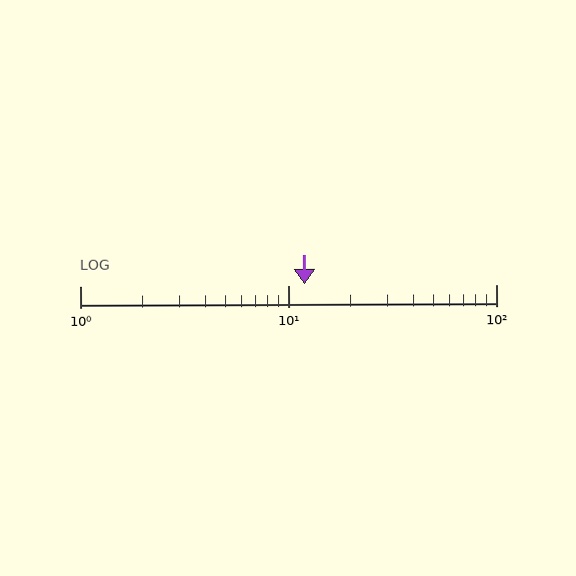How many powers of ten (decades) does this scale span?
The scale spans 2 decades, from 1 to 100.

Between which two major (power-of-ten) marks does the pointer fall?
The pointer is between 10 and 100.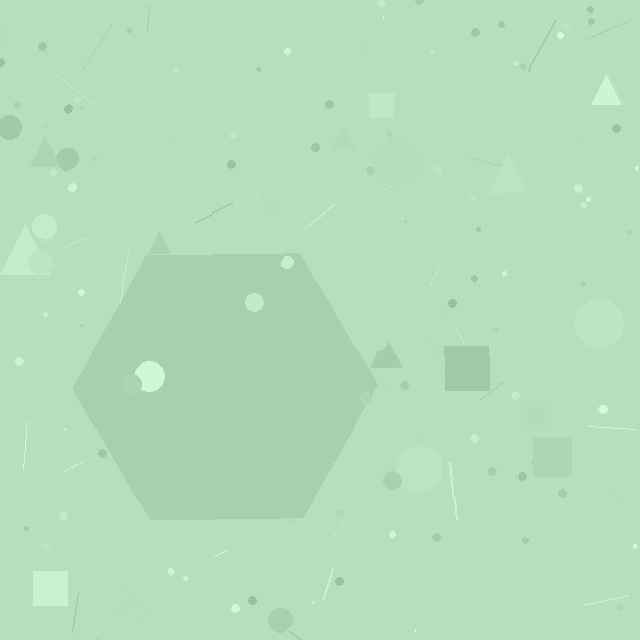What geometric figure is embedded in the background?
A hexagon is embedded in the background.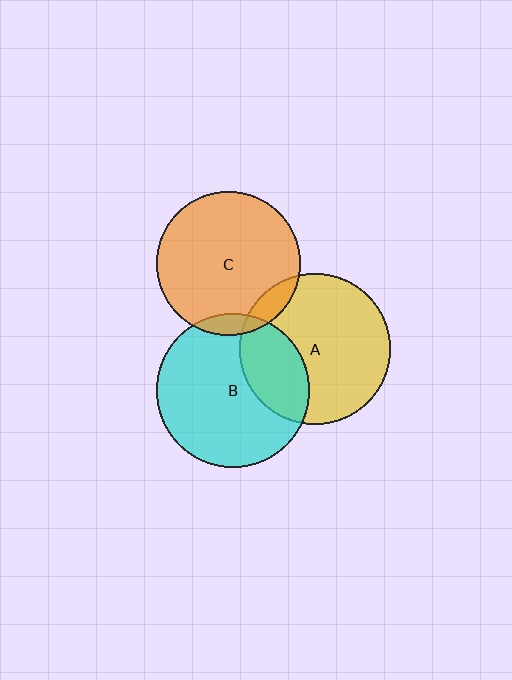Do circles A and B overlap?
Yes.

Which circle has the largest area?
Circle B (cyan).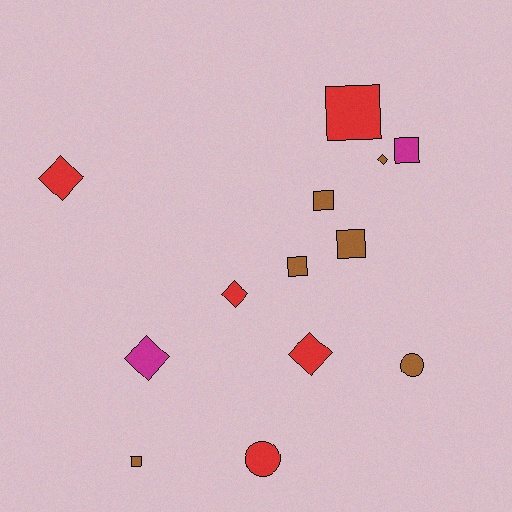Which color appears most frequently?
Brown, with 6 objects.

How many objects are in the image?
There are 13 objects.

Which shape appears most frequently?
Square, with 6 objects.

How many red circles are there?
There is 1 red circle.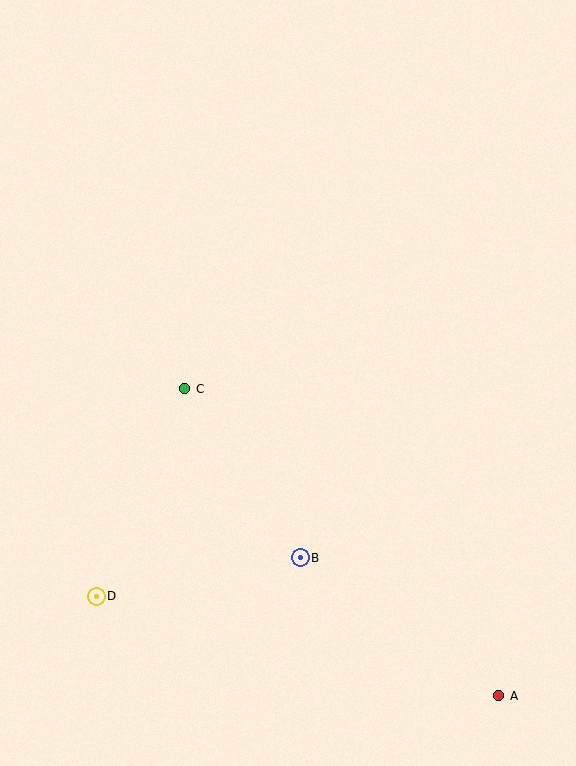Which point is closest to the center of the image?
Point C at (185, 389) is closest to the center.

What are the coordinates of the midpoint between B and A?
The midpoint between B and A is at (399, 627).